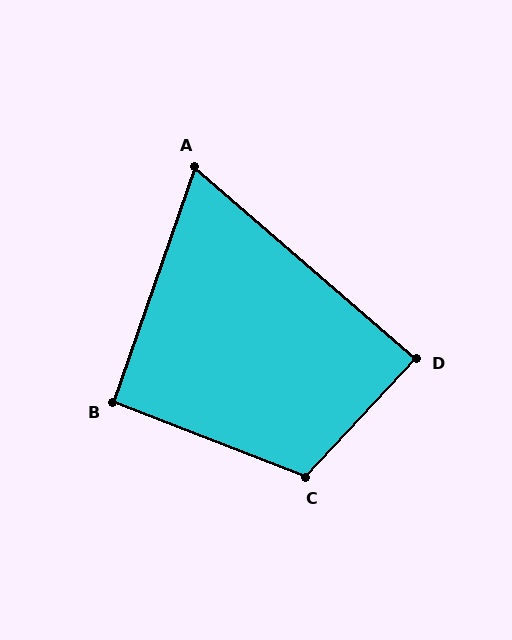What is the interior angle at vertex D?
Approximately 88 degrees (approximately right).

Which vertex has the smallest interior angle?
A, at approximately 68 degrees.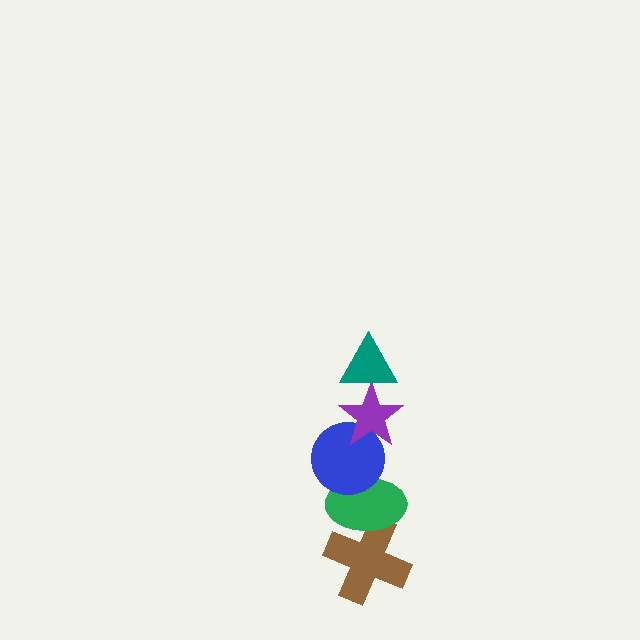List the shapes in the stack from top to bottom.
From top to bottom: the teal triangle, the purple star, the blue circle, the green ellipse, the brown cross.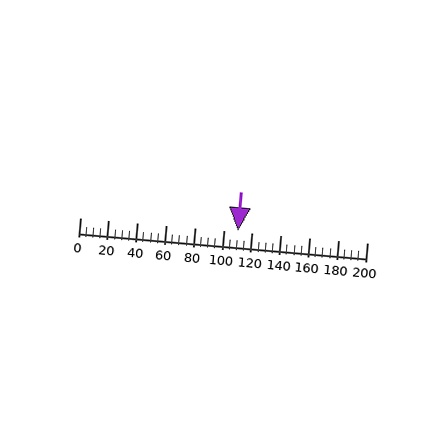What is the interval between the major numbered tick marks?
The major tick marks are spaced 20 units apart.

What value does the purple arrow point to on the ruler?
The purple arrow points to approximately 110.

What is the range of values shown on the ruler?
The ruler shows values from 0 to 200.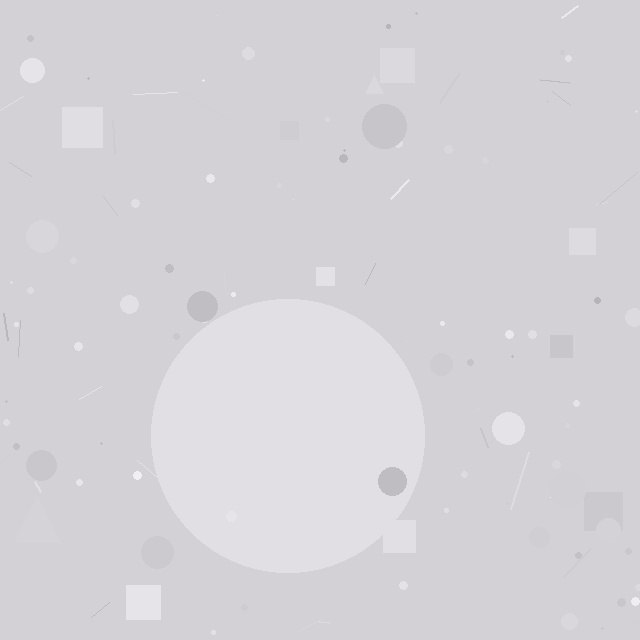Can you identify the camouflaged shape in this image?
The camouflaged shape is a circle.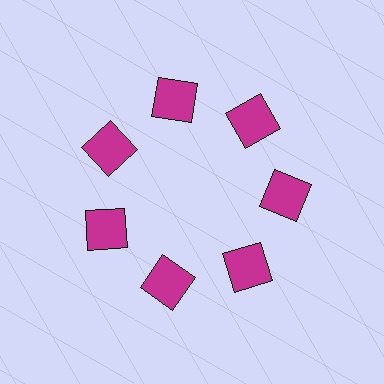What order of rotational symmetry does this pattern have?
This pattern has 7-fold rotational symmetry.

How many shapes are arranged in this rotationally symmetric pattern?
There are 7 shapes, arranged in 7 groups of 1.